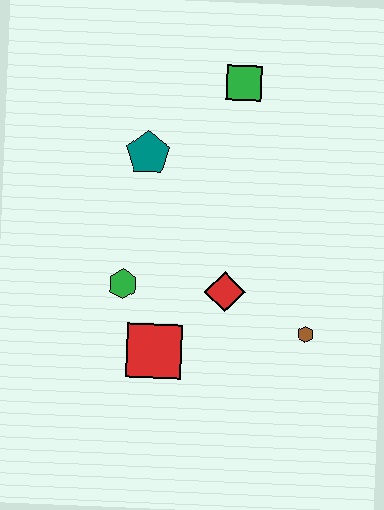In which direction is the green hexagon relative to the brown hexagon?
The green hexagon is to the left of the brown hexagon.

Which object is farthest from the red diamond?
The green square is farthest from the red diamond.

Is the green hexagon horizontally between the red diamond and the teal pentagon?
No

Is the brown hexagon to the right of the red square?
Yes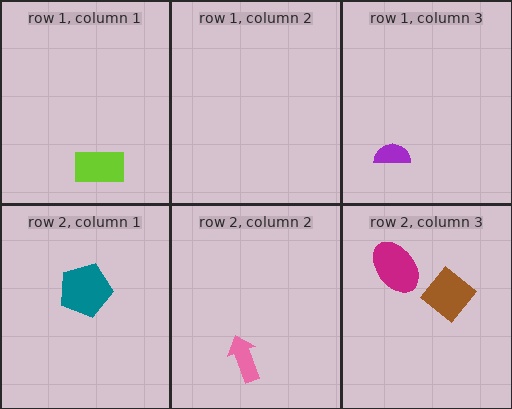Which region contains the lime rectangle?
The row 1, column 1 region.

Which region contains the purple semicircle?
The row 1, column 3 region.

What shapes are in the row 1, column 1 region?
The lime rectangle.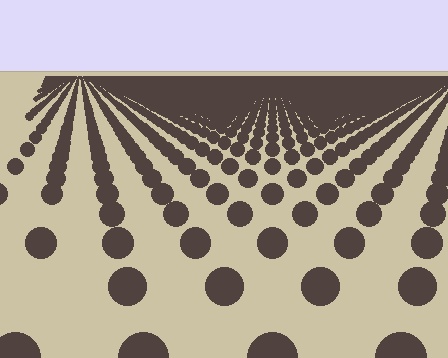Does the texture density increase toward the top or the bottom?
Density increases toward the top.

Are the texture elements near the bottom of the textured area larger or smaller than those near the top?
Larger. Near the bottom, elements are closer to the viewer and appear at a bigger on-screen size.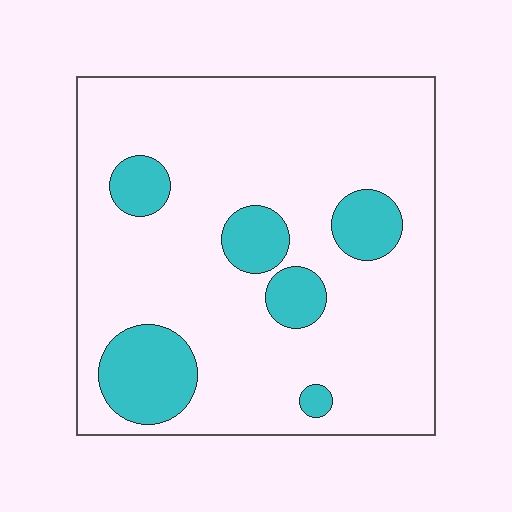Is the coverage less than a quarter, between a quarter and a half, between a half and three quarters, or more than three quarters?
Less than a quarter.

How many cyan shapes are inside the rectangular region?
6.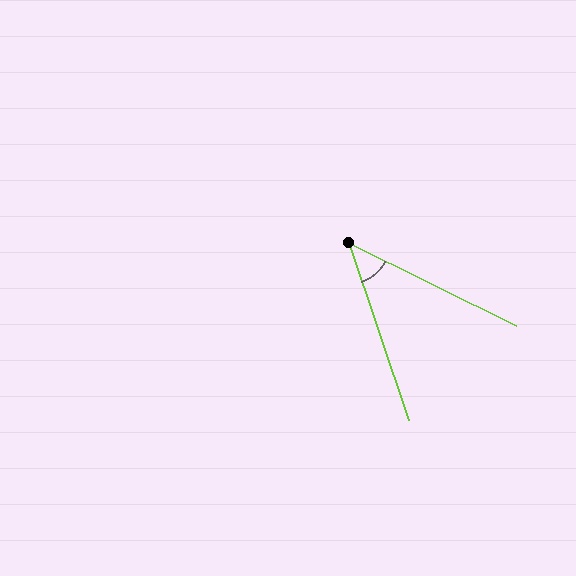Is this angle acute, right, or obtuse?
It is acute.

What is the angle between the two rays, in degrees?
Approximately 45 degrees.